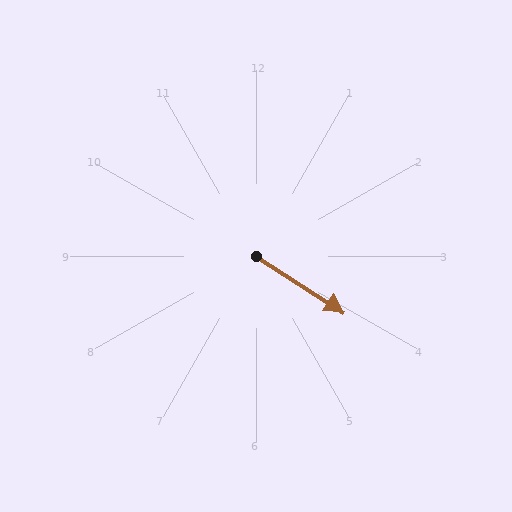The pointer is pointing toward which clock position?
Roughly 4 o'clock.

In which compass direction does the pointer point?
Southeast.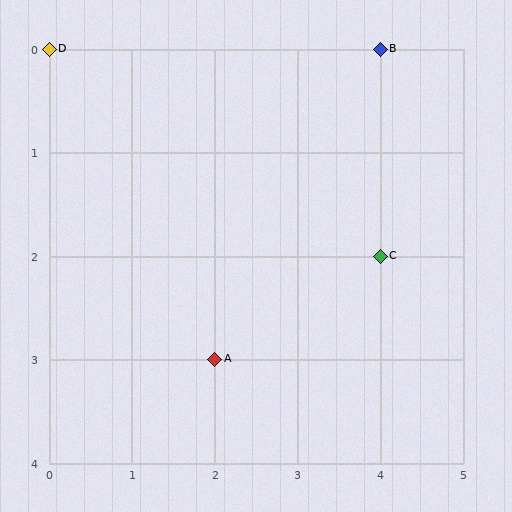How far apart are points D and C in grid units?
Points D and C are 4 columns and 2 rows apart (about 4.5 grid units diagonally).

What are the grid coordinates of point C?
Point C is at grid coordinates (4, 2).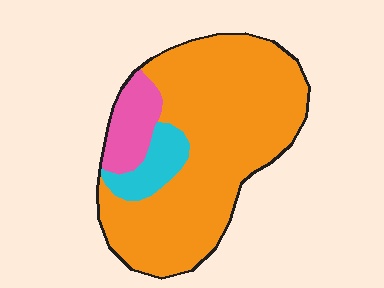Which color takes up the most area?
Orange, at roughly 80%.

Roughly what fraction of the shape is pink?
Pink takes up about one eighth (1/8) of the shape.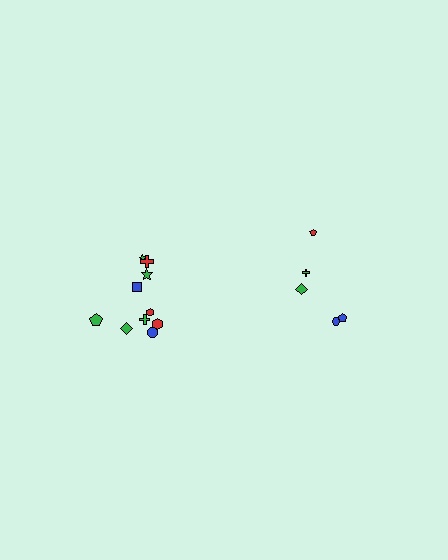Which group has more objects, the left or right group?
The left group.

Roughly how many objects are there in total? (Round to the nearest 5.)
Roughly 15 objects in total.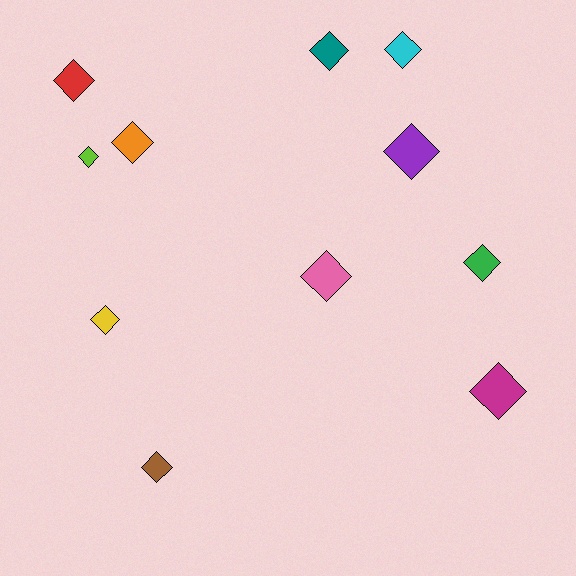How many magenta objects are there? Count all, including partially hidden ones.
There is 1 magenta object.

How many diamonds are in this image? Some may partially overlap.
There are 11 diamonds.